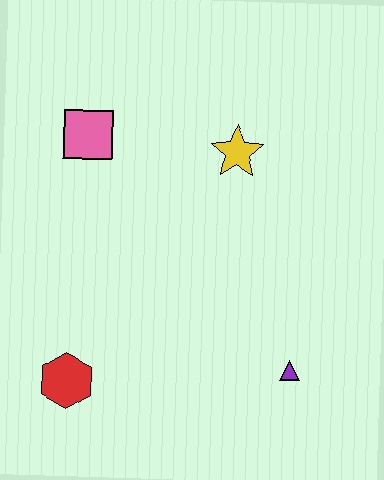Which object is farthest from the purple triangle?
The pink square is farthest from the purple triangle.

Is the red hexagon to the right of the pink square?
No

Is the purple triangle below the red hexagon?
No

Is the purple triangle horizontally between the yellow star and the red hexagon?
No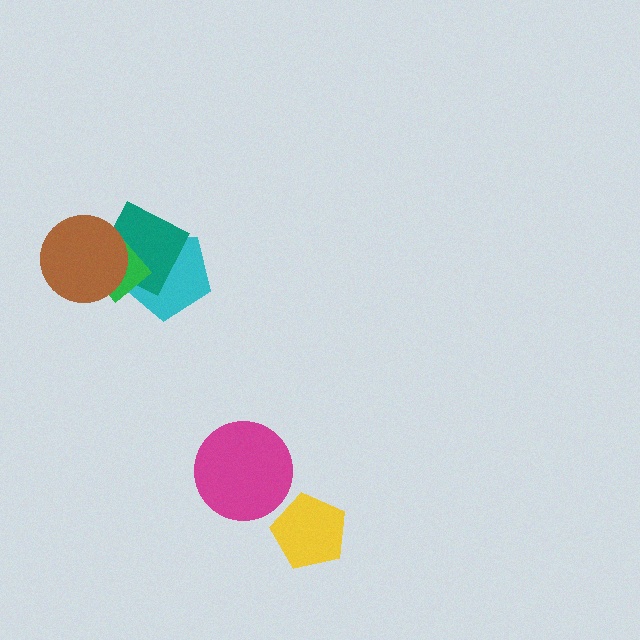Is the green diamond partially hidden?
Yes, it is partially covered by another shape.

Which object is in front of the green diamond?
The brown circle is in front of the green diamond.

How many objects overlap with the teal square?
3 objects overlap with the teal square.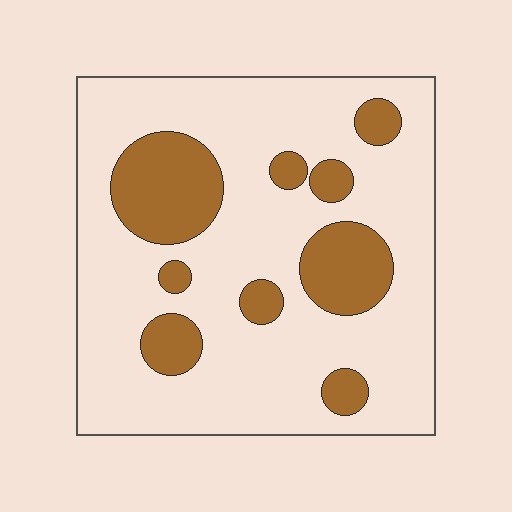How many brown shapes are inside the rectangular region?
9.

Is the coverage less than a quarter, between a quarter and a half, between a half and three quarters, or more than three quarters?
Less than a quarter.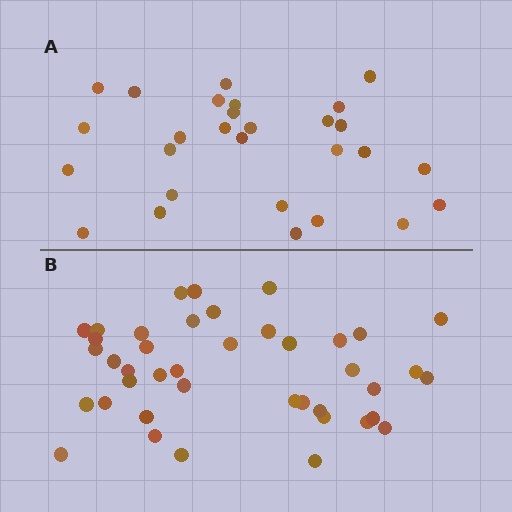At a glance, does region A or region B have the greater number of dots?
Region B (the bottom region) has more dots.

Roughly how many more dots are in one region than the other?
Region B has approximately 15 more dots than region A.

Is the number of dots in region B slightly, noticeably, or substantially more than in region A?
Region B has substantially more. The ratio is roughly 1.5 to 1.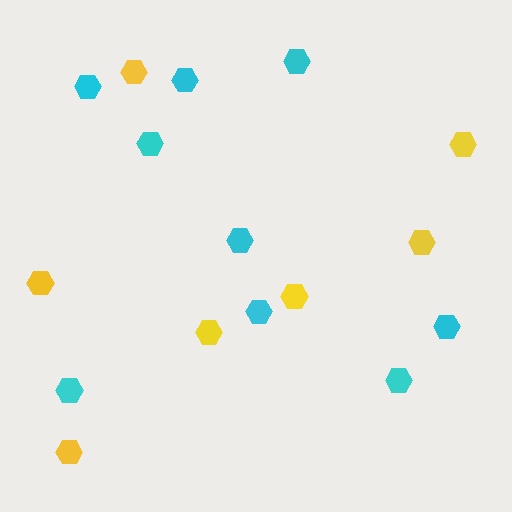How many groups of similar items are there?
There are 2 groups: one group of cyan hexagons (9) and one group of yellow hexagons (7).